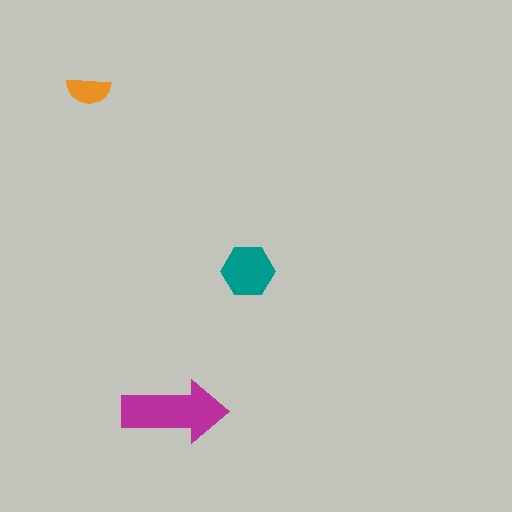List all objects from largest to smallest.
The magenta arrow, the teal hexagon, the orange semicircle.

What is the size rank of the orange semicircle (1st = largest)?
3rd.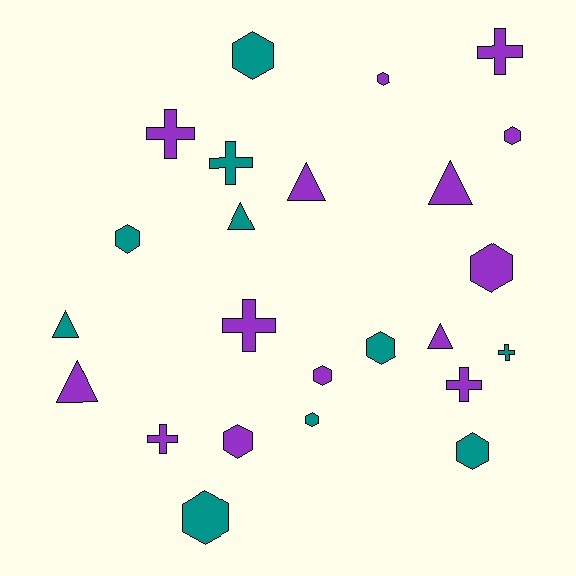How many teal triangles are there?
There are 2 teal triangles.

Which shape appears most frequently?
Hexagon, with 11 objects.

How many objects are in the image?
There are 24 objects.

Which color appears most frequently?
Purple, with 14 objects.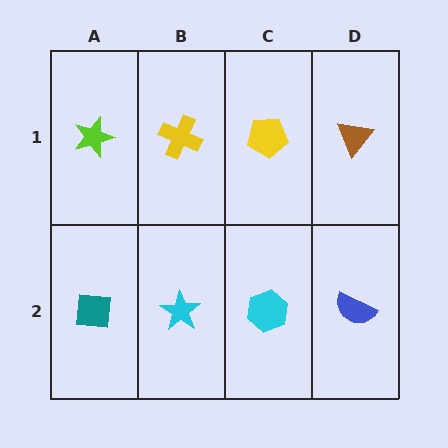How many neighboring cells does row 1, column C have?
3.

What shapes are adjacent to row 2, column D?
A brown triangle (row 1, column D), a cyan hexagon (row 2, column C).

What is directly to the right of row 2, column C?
A blue semicircle.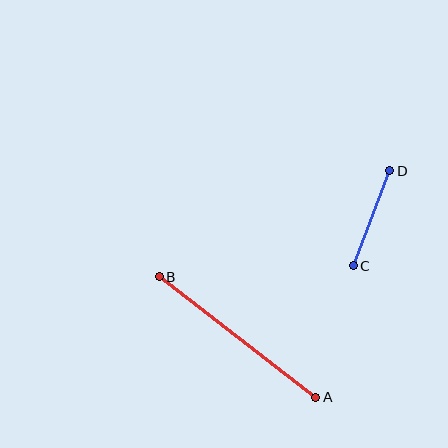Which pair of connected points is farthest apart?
Points A and B are farthest apart.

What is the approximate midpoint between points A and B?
The midpoint is at approximately (237, 337) pixels.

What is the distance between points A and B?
The distance is approximately 197 pixels.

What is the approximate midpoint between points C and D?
The midpoint is at approximately (371, 218) pixels.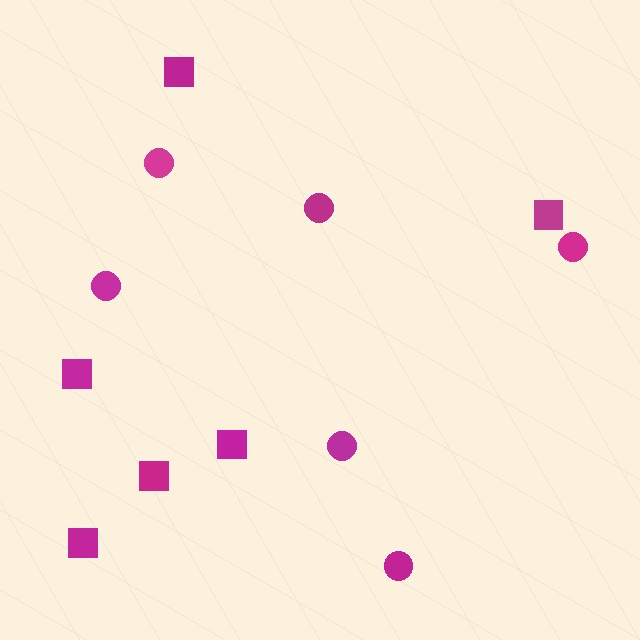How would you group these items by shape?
There are 2 groups: one group of squares (6) and one group of circles (6).